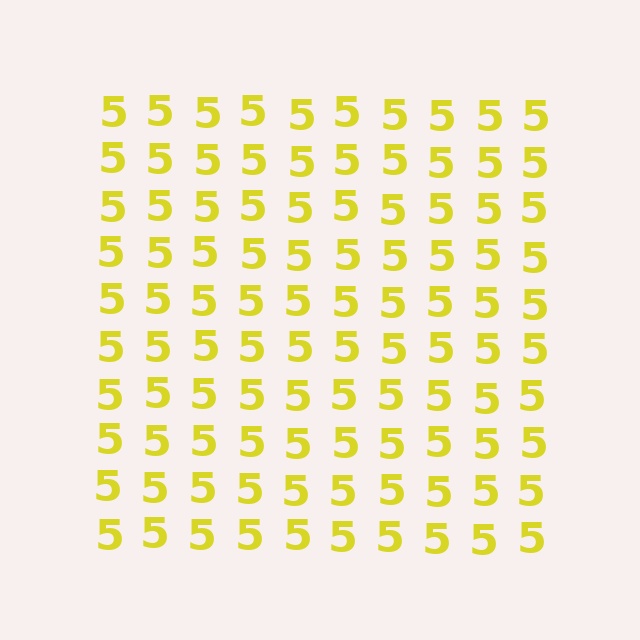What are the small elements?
The small elements are digit 5's.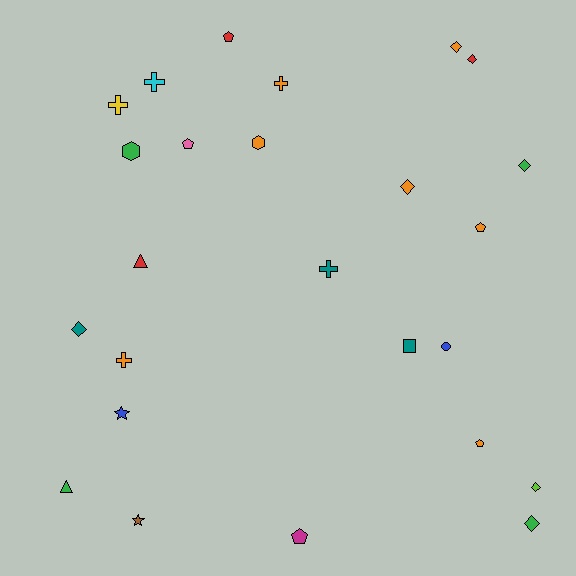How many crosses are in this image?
There are 5 crosses.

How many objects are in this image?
There are 25 objects.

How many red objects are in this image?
There are 3 red objects.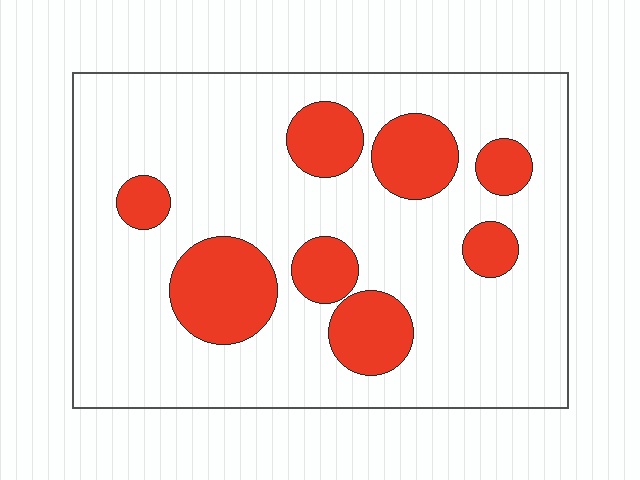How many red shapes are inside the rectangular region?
8.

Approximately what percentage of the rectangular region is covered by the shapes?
Approximately 20%.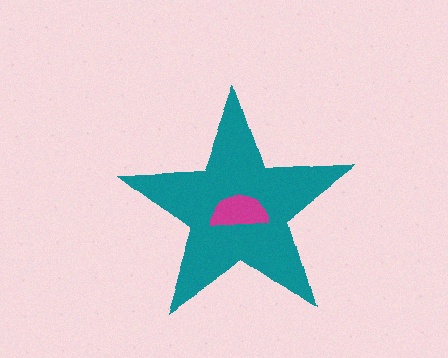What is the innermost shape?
The magenta semicircle.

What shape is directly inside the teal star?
The magenta semicircle.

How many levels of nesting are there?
2.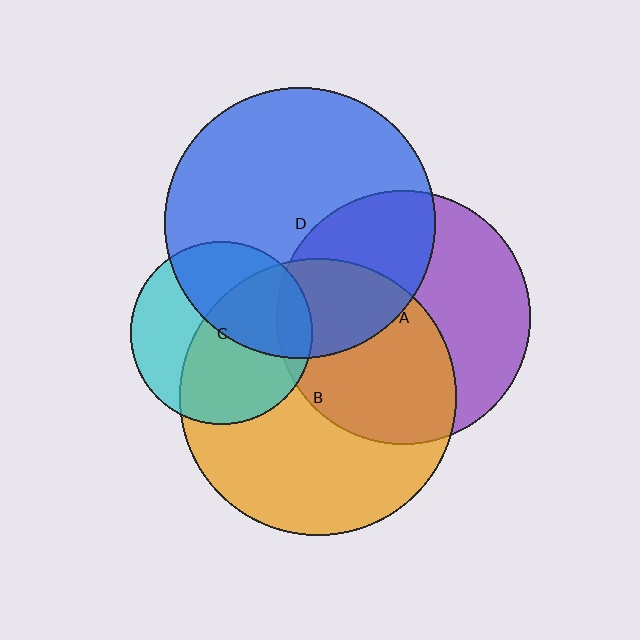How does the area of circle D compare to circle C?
Approximately 2.2 times.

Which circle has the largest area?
Circle B (orange).